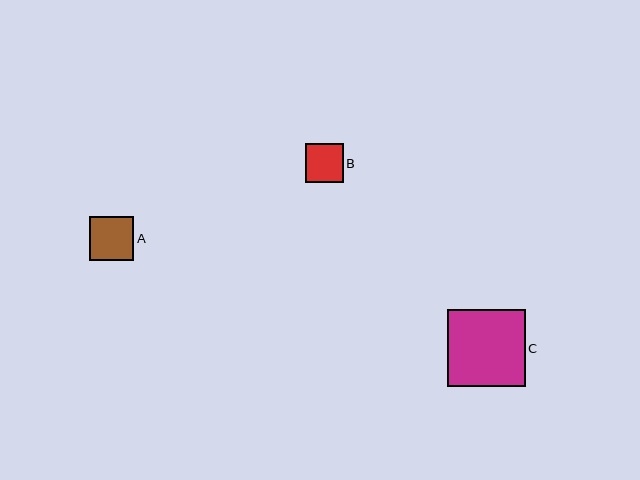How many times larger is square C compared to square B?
Square C is approximately 2.0 times the size of square B.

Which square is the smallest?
Square B is the smallest with a size of approximately 38 pixels.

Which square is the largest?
Square C is the largest with a size of approximately 77 pixels.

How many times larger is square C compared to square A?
Square C is approximately 1.8 times the size of square A.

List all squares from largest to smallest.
From largest to smallest: C, A, B.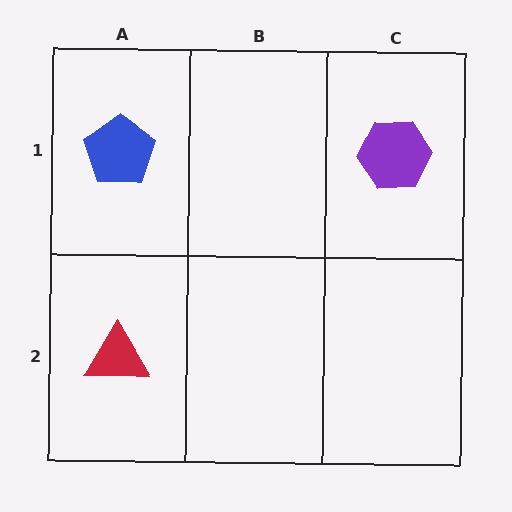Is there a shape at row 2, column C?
No, that cell is empty.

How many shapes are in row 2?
1 shape.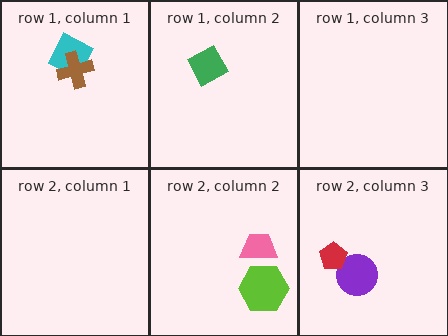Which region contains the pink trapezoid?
The row 2, column 2 region.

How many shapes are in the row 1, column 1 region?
2.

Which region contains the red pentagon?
The row 2, column 3 region.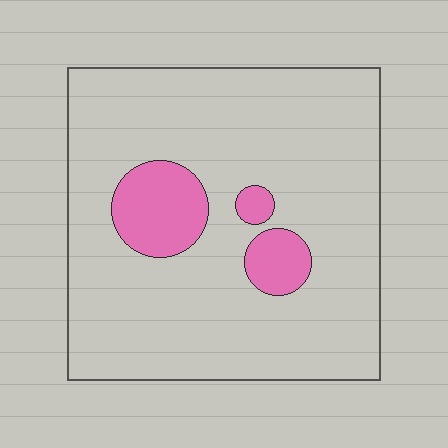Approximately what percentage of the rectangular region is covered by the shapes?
Approximately 15%.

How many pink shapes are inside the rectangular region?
3.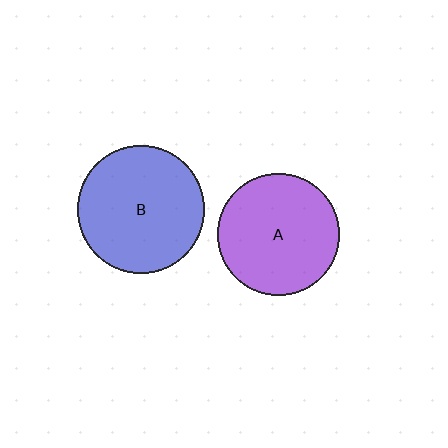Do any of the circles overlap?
No, none of the circles overlap.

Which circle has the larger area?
Circle B (blue).